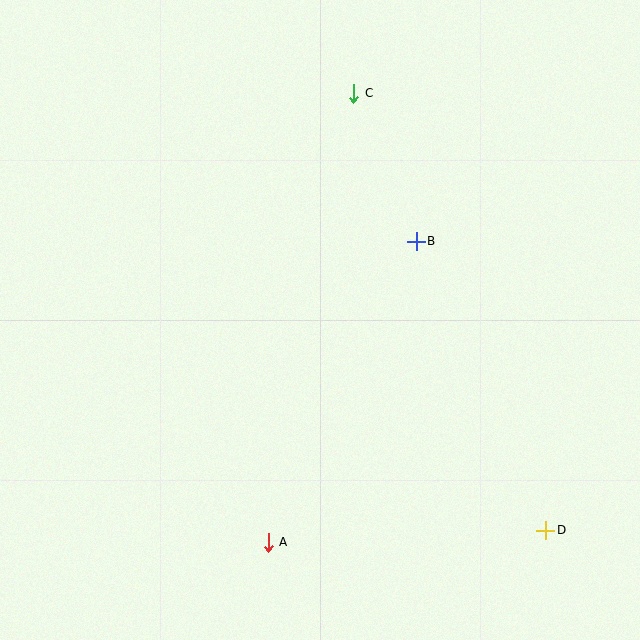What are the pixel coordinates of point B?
Point B is at (416, 241).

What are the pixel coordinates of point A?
Point A is at (268, 542).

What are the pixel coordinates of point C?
Point C is at (354, 93).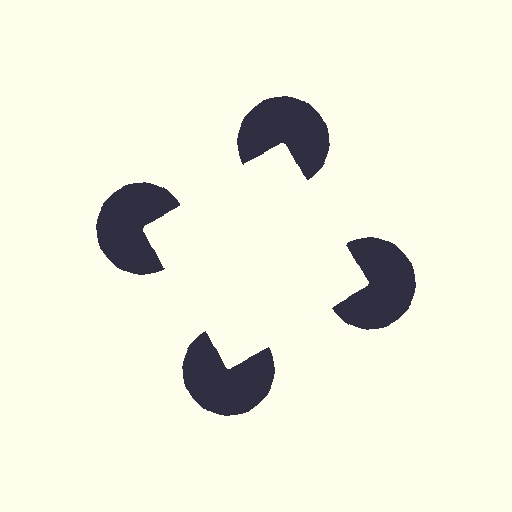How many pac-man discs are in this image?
There are 4 — one at each vertex of the illusory square.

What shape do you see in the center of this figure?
An illusory square — its edges are inferred from the aligned wedge cuts in the pac-man discs, not physically drawn.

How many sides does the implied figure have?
4 sides.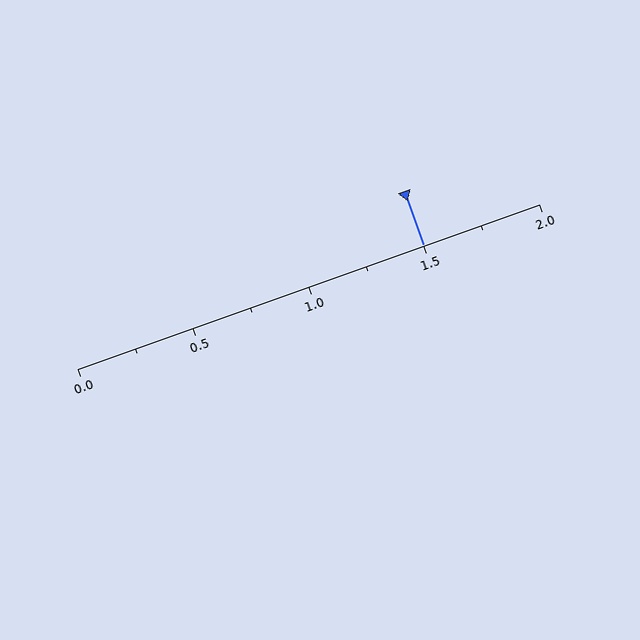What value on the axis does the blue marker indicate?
The marker indicates approximately 1.5.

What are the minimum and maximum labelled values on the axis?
The axis runs from 0.0 to 2.0.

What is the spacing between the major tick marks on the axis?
The major ticks are spaced 0.5 apart.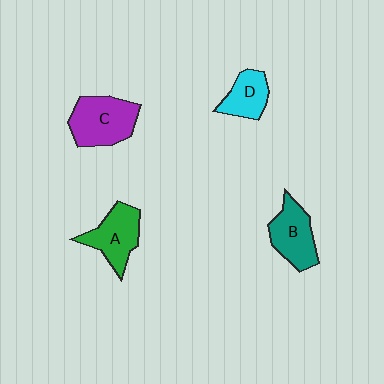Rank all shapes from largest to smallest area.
From largest to smallest: C (purple), A (green), B (teal), D (cyan).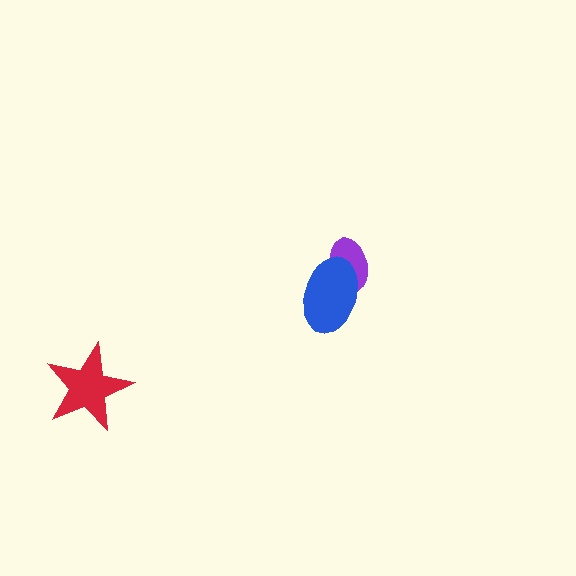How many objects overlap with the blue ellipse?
1 object overlaps with the blue ellipse.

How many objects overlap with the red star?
0 objects overlap with the red star.